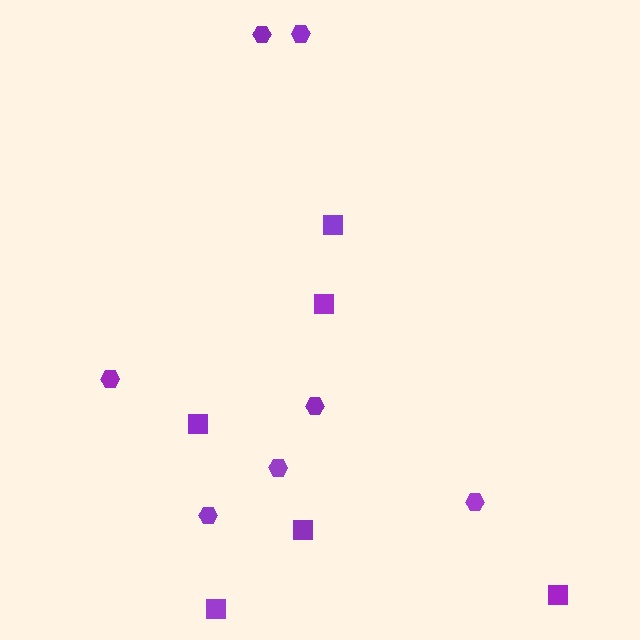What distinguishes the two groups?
There are 2 groups: one group of hexagons (7) and one group of squares (6).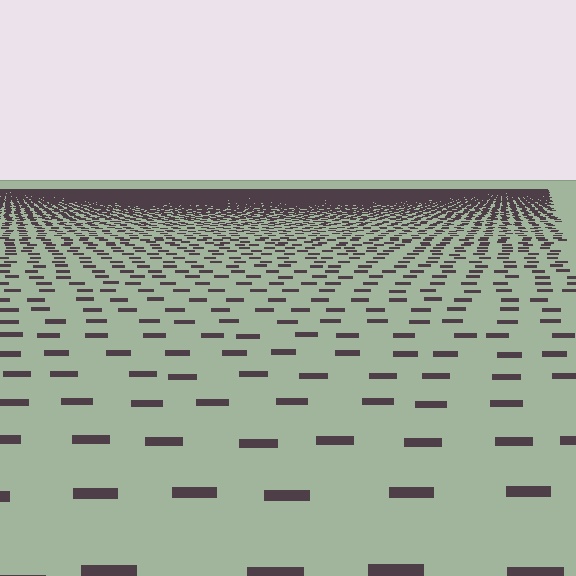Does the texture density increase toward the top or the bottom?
Density increases toward the top.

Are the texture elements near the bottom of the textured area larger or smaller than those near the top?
Larger. Near the bottom, elements are closer to the viewer and appear at a bigger on-screen size.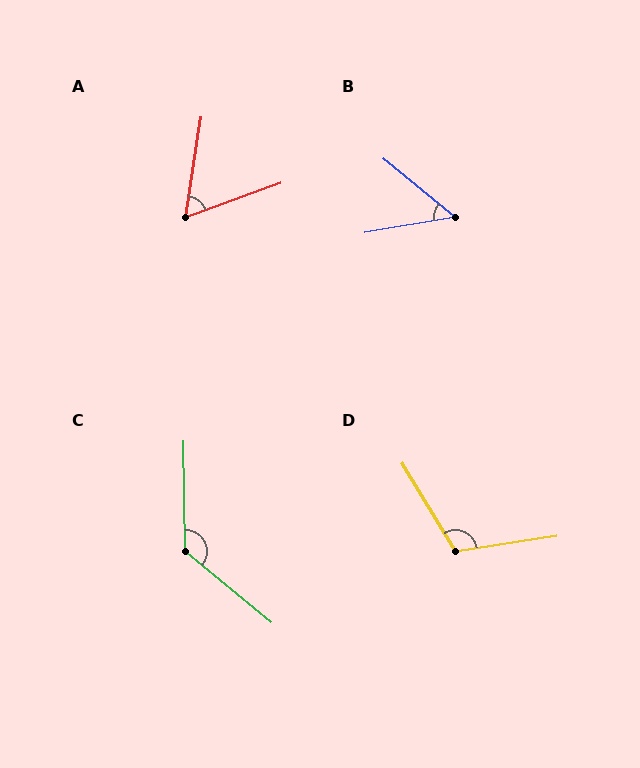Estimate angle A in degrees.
Approximately 62 degrees.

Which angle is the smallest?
B, at approximately 49 degrees.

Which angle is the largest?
C, at approximately 130 degrees.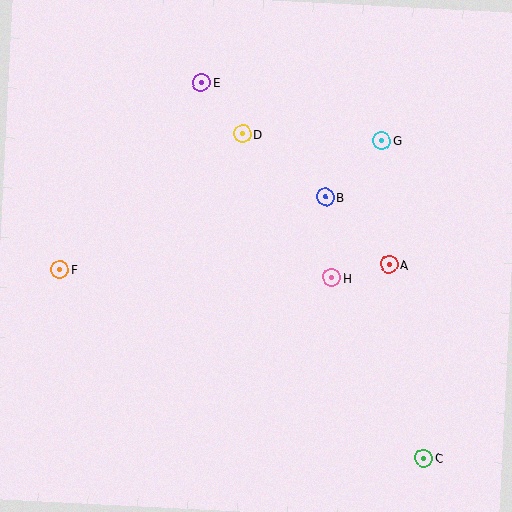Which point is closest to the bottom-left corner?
Point F is closest to the bottom-left corner.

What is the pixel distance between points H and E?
The distance between H and E is 235 pixels.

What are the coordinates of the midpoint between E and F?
The midpoint between E and F is at (131, 176).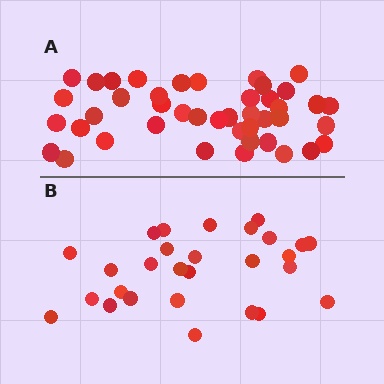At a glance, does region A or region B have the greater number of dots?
Region A (the top region) has more dots.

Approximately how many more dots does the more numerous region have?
Region A has approximately 15 more dots than region B.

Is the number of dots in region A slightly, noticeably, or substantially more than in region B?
Region A has substantially more. The ratio is roughly 1.5 to 1.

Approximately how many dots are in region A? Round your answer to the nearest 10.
About 40 dots. (The exact count is 43, which rounds to 40.)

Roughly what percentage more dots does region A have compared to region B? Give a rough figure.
About 55% more.